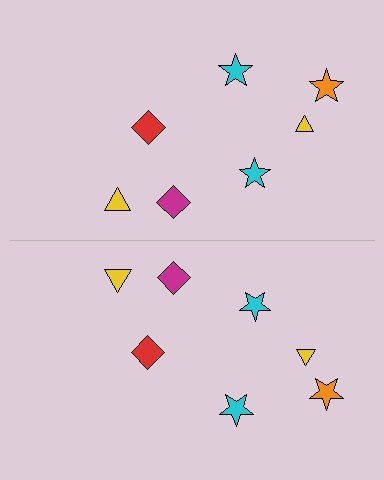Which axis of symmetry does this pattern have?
The pattern has a horizontal axis of symmetry running through the center of the image.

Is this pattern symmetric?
Yes, this pattern has bilateral (reflection) symmetry.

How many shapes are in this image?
There are 14 shapes in this image.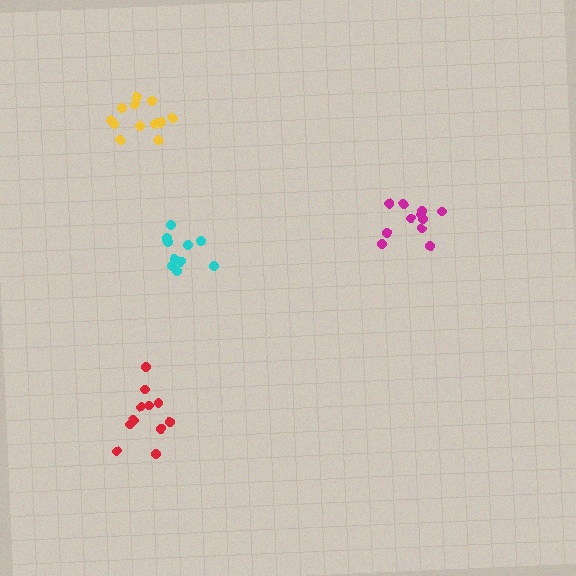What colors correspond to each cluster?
The clusters are colored: magenta, yellow, cyan, red.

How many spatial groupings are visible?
There are 4 spatial groupings.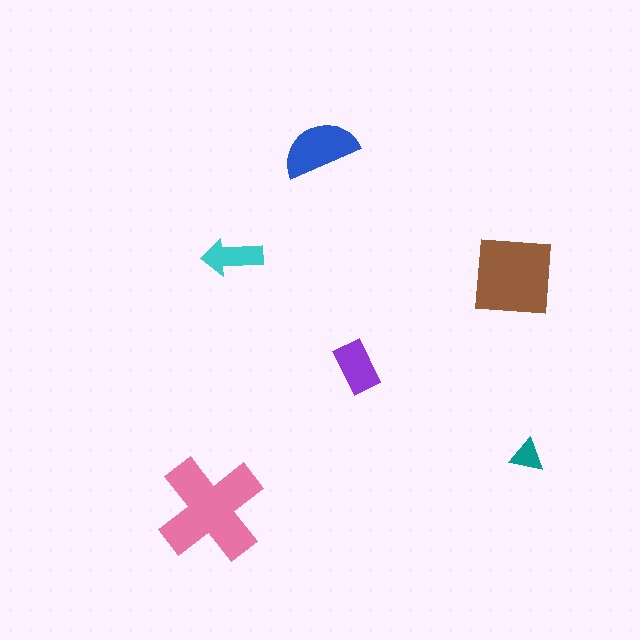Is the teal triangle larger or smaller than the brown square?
Smaller.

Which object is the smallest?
The teal triangle.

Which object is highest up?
The blue semicircle is topmost.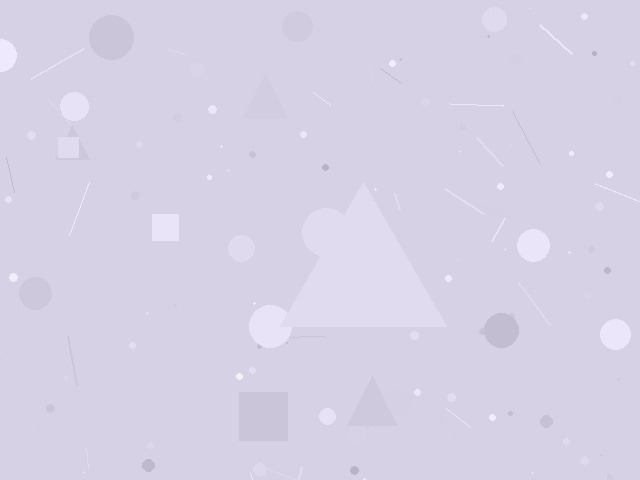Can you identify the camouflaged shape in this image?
The camouflaged shape is a triangle.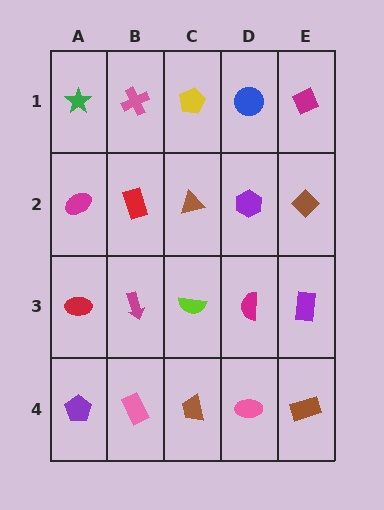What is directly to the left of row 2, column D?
A brown triangle.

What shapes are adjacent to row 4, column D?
A magenta semicircle (row 3, column D), a brown trapezoid (row 4, column C), a brown rectangle (row 4, column E).